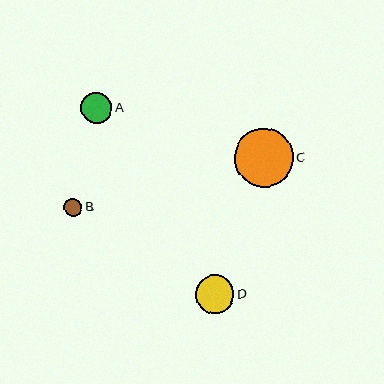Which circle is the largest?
Circle C is the largest with a size of approximately 59 pixels.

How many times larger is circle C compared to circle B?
Circle C is approximately 3.3 times the size of circle B.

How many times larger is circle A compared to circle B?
Circle A is approximately 1.7 times the size of circle B.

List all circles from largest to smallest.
From largest to smallest: C, D, A, B.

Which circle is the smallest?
Circle B is the smallest with a size of approximately 18 pixels.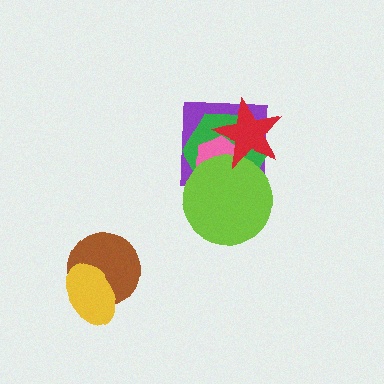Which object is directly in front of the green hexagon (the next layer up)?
The pink hexagon is directly in front of the green hexagon.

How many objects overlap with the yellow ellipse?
1 object overlaps with the yellow ellipse.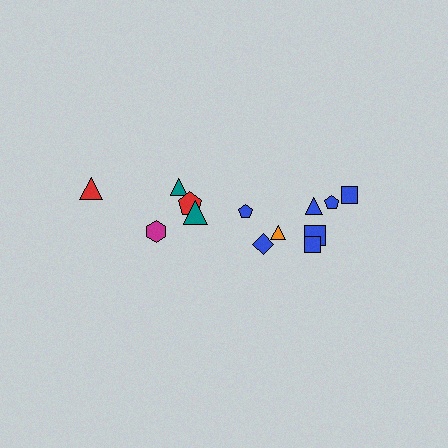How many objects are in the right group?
There are 8 objects.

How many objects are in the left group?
There are 5 objects.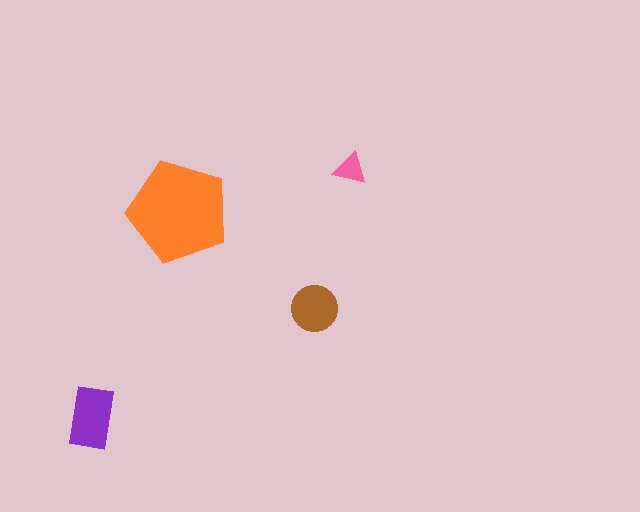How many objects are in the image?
There are 4 objects in the image.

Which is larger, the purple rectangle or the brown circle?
The purple rectangle.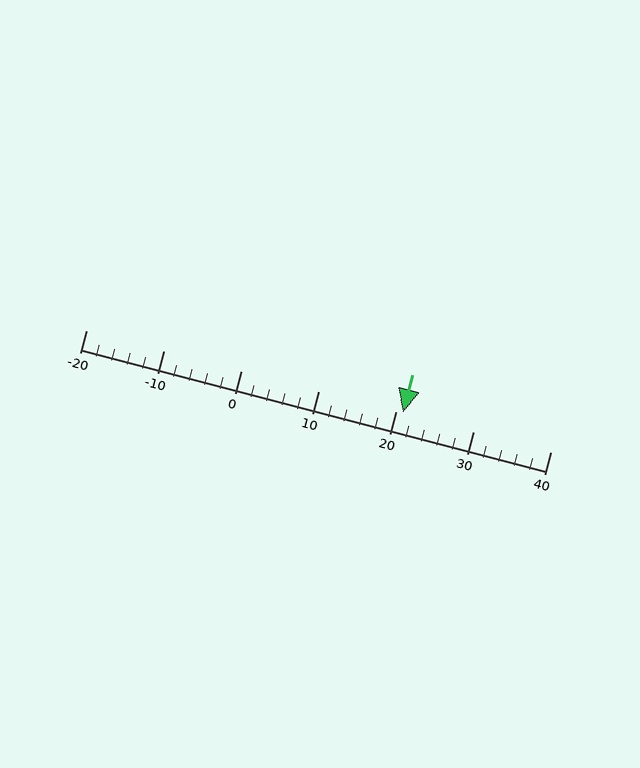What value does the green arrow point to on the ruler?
The green arrow points to approximately 21.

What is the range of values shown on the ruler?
The ruler shows values from -20 to 40.